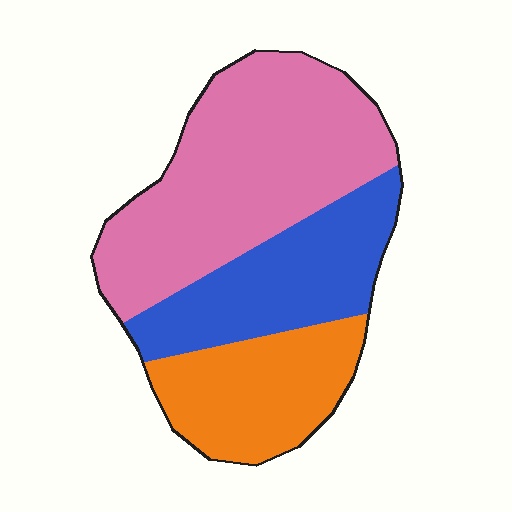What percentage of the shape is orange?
Orange takes up about one quarter (1/4) of the shape.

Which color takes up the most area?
Pink, at roughly 50%.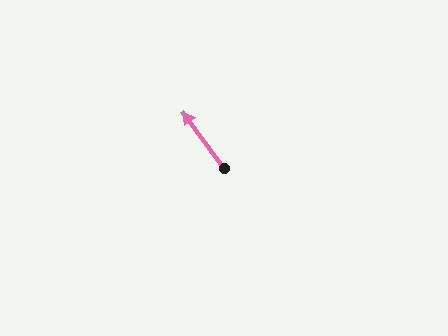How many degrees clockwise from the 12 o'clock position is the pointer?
Approximately 324 degrees.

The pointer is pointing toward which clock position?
Roughly 11 o'clock.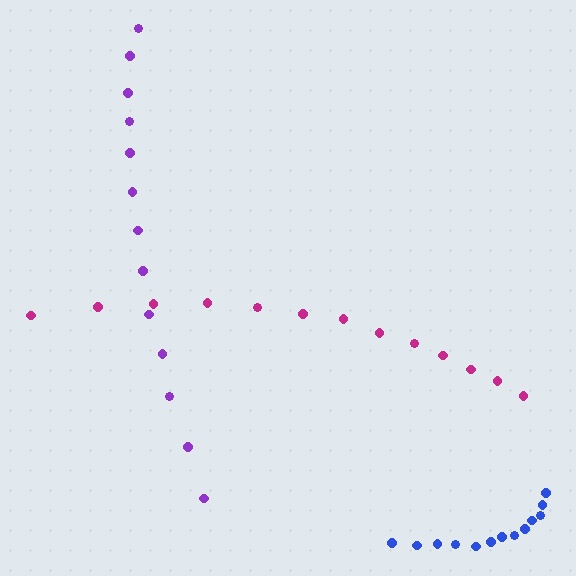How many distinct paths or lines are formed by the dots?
There are 3 distinct paths.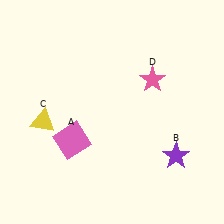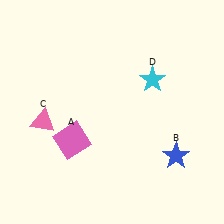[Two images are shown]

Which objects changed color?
B changed from purple to blue. C changed from yellow to pink. D changed from pink to cyan.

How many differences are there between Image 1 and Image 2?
There are 3 differences between the two images.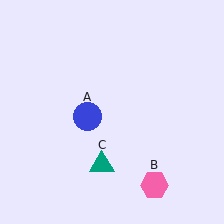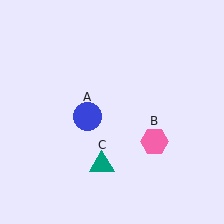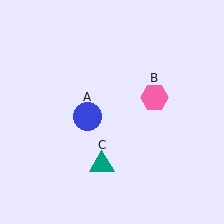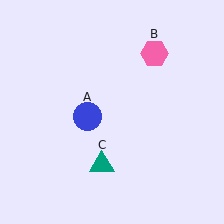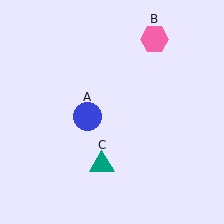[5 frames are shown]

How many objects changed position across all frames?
1 object changed position: pink hexagon (object B).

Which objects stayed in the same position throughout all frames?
Blue circle (object A) and teal triangle (object C) remained stationary.